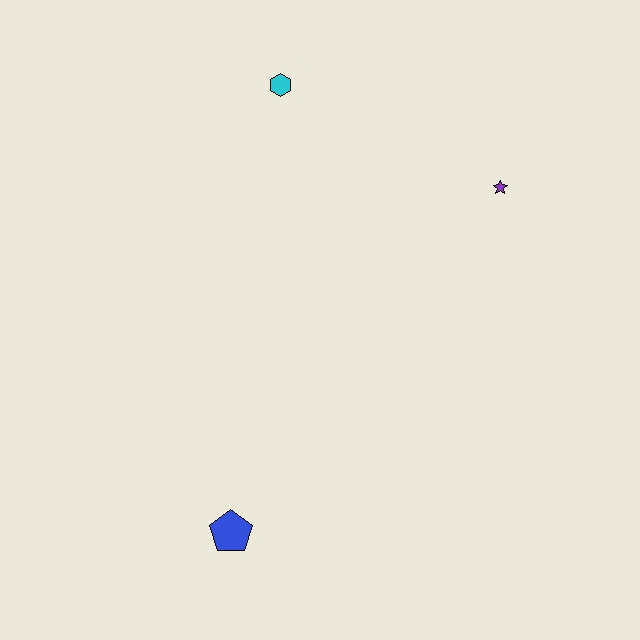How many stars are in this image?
There is 1 star.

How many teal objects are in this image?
There are no teal objects.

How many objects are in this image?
There are 3 objects.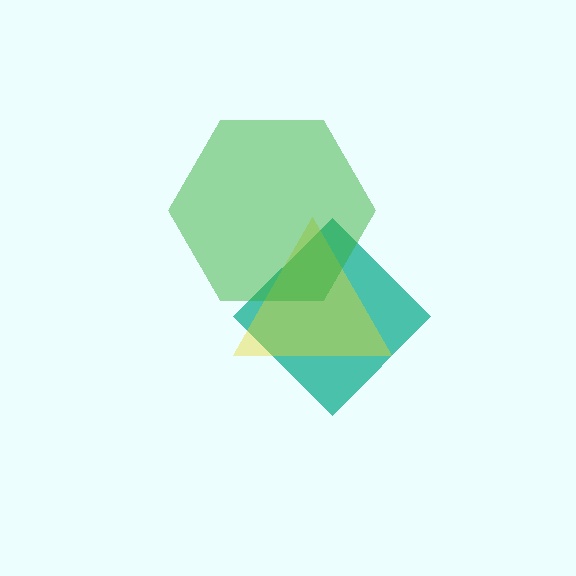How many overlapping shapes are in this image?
There are 3 overlapping shapes in the image.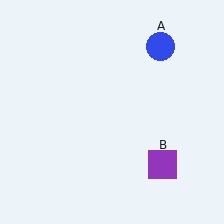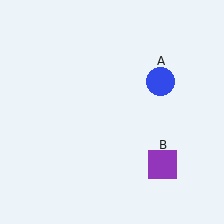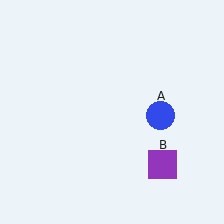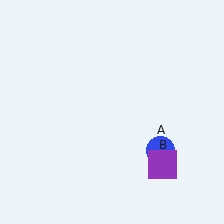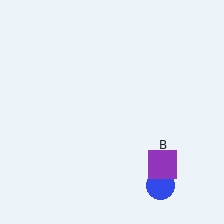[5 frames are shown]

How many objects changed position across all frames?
1 object changed position: blue circle (object A).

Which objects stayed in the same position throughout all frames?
Purple square (object B) remained stationary.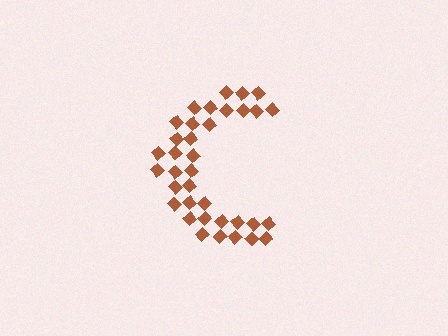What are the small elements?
The small elements are diamonds.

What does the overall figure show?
The overall figure shows the letter C.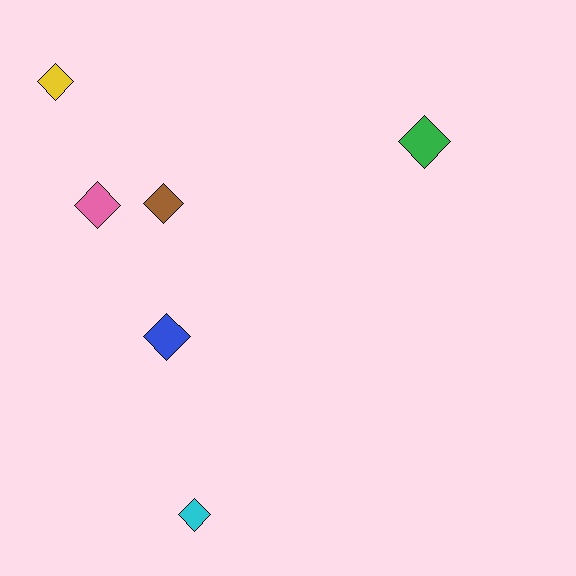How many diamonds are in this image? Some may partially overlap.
There are 6 diamonds.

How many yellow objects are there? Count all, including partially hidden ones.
There is 1 yellow object.